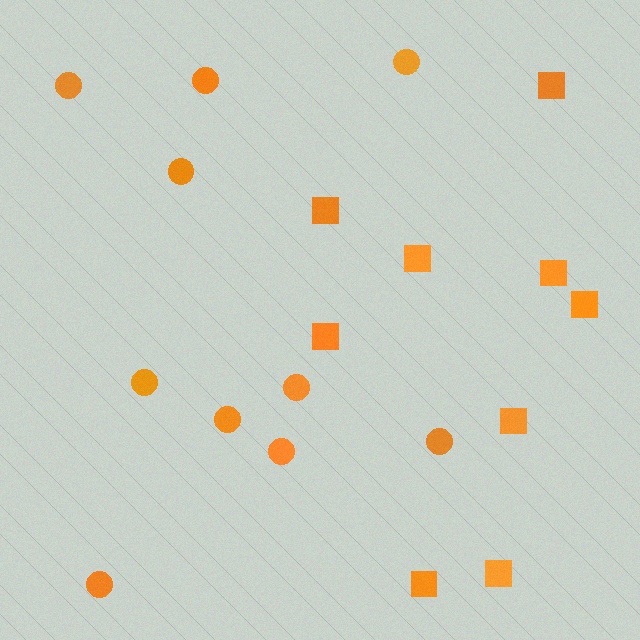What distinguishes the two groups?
There are 2 groups: one group of squares (9) and one group of circles (10).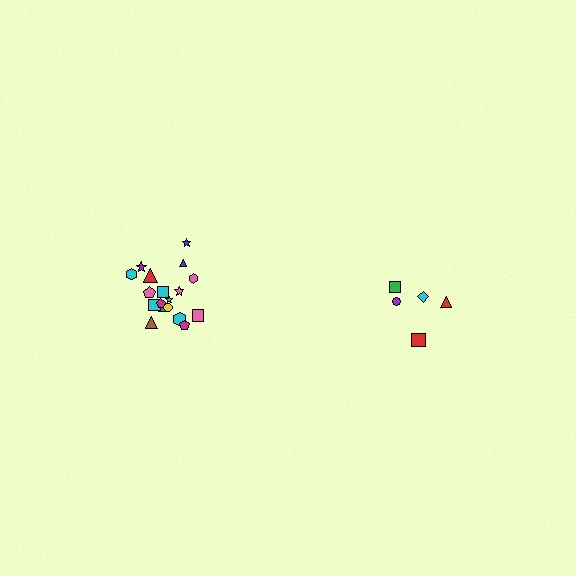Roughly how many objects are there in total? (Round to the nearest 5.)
Roughly 25 objects in total.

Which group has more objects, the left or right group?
The left group.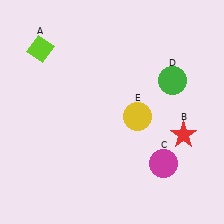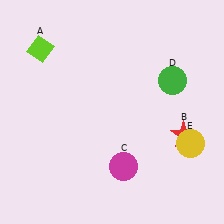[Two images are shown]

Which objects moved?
The objects that moved are: the magenta circle (C), the yellow circle (E).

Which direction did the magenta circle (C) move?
The magenta circle (C) moved left.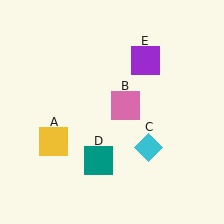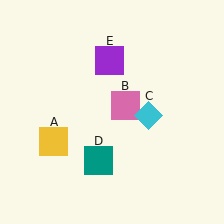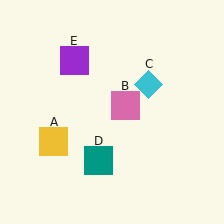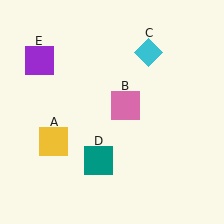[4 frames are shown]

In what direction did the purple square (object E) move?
The purple square (object E) moved left.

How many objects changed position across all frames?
2 objects changed position: cyan diamond (object C), purple square (object E).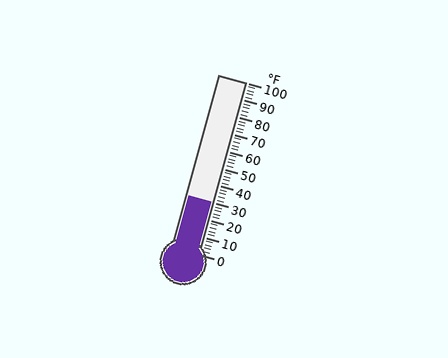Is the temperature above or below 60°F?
The temperature is below 60°F.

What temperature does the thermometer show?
The thermometer shows approximately 30°F.